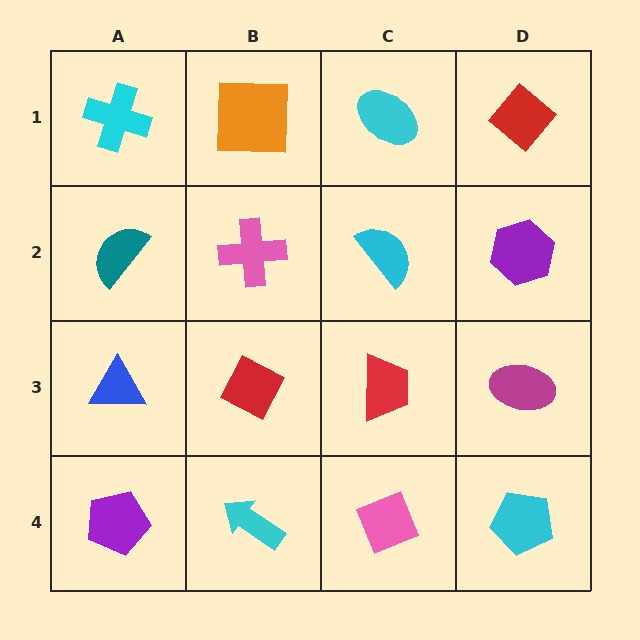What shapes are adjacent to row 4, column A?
A blue triangle (row 3, column A), a cyan arrow (row 4, column B).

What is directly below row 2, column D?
A magenta ellipse.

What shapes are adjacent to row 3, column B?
A pink cross (row 2, column B), a cyan arrow (row 4, column B), a blue triangle (row 3, column A), a red trapezoid (row 3, column C).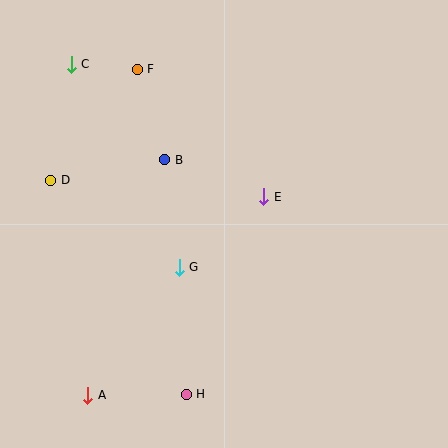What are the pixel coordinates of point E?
Point E is at (264, 197).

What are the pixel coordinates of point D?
Point D is at (51, 180).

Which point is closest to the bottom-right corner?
Point H is closest to the bottom-right corner.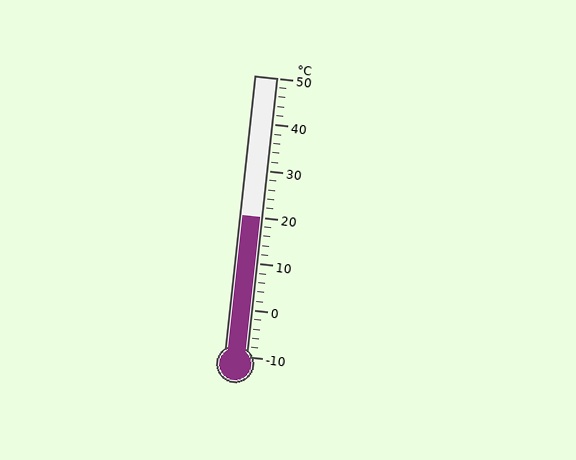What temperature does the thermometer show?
The thermometer shows approximately 20°C.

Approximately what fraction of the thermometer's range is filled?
The thermometer is filled to approximately 50% of its range.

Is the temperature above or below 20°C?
The temperature is at 20°C.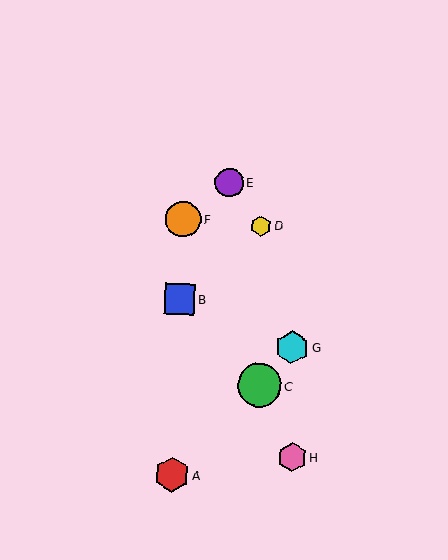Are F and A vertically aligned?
Yes, both are at x≈183.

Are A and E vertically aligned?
No, A is at x≈172 and E is at x≈229.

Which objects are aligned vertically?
Objects A, B, F are aligned vertically.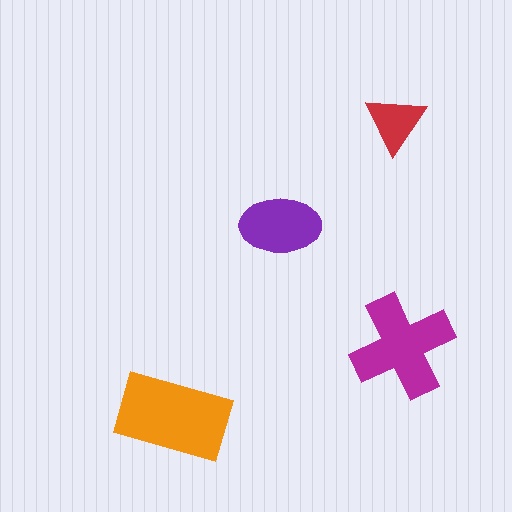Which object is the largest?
The orange rectangle.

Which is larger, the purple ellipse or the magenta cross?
The magenta cross.